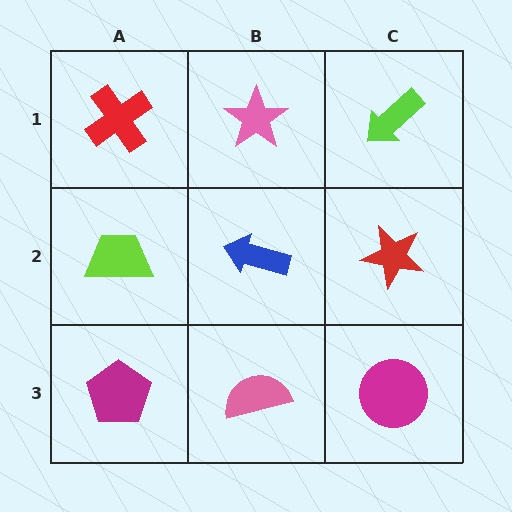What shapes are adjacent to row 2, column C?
A lime arrow (row 1, column C), a magenta circle (row 3, column C), a blue arrow (row 2, column B).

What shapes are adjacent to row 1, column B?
A blue arrow (row 2, column B), a red cross (row 1, column A), a lime arrow (row 1, column C).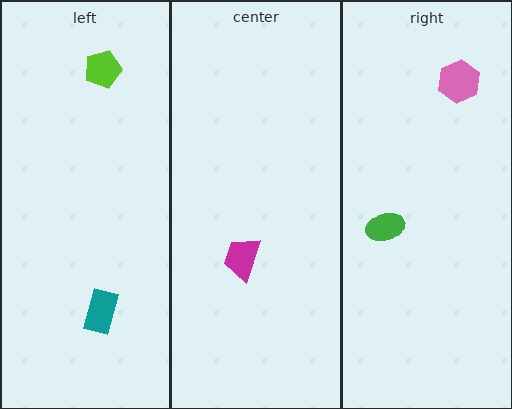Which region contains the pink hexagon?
The right region.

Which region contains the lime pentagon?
The left region.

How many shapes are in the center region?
1.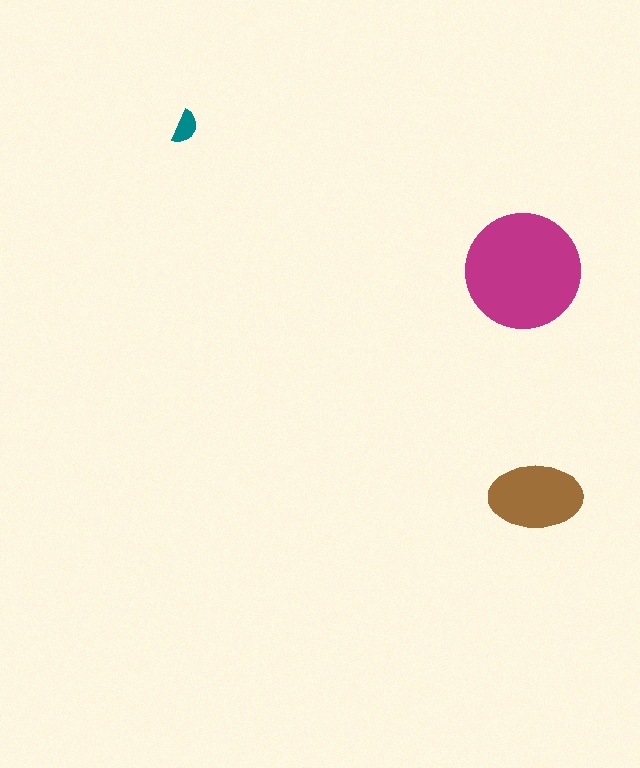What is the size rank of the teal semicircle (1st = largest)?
3rd.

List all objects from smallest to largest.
The teal semicircle, the brown ellipse, the magenta circle.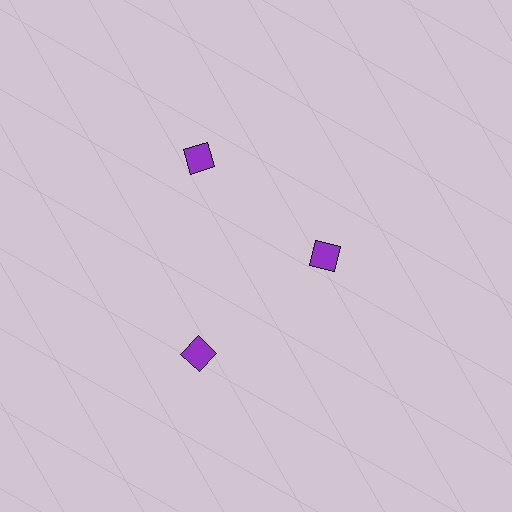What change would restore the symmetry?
The symmetry would be restored by moving it outward, back onto the ring so that all 3 squares sit at equal angles and equal distance from the center.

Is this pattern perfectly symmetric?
No. The 3 purple squares are arranged in a ring, but one element near the 3 o'clock position is pulled inward toward the center, breaking the 3-fold rotational symmetry.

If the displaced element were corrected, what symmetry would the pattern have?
It would have 3-fold rotational symmetry — the pattern would map onto itself every 120 degrees.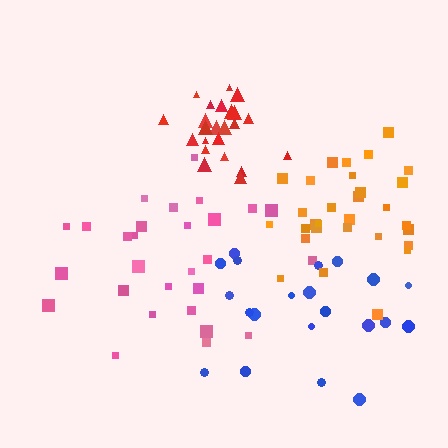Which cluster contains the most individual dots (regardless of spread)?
Orange (30).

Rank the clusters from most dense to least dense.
red, orange, blue, pink.